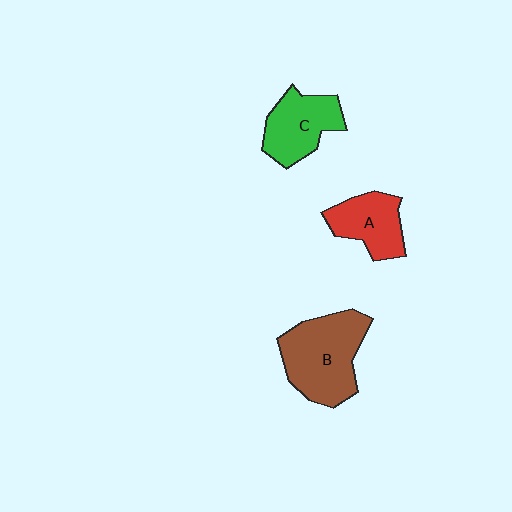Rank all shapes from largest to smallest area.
From largest to smallest: B (brown), C (green), A (red).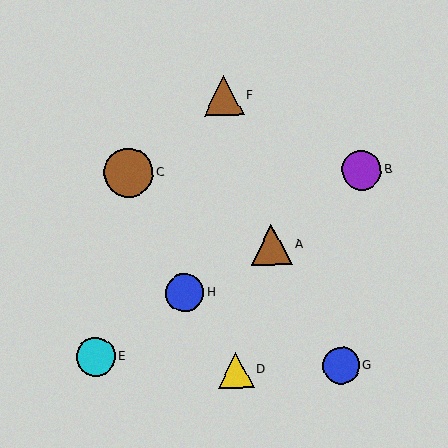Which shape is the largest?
The brown circle (labeled C) is the largest.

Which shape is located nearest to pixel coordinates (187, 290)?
The blue circle (labeled H) at (185, 293) is nearest to that location.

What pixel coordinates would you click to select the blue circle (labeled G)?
Click at (341, 366) to select the blue circle G.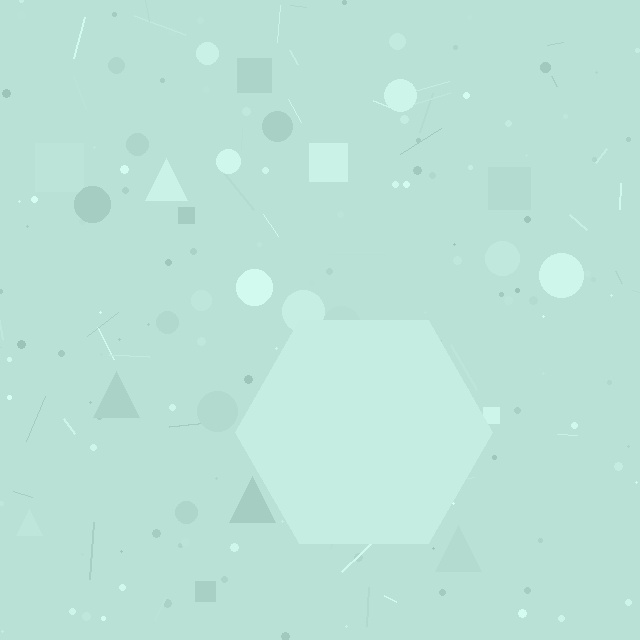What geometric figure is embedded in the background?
A hexagon is embedded in the background.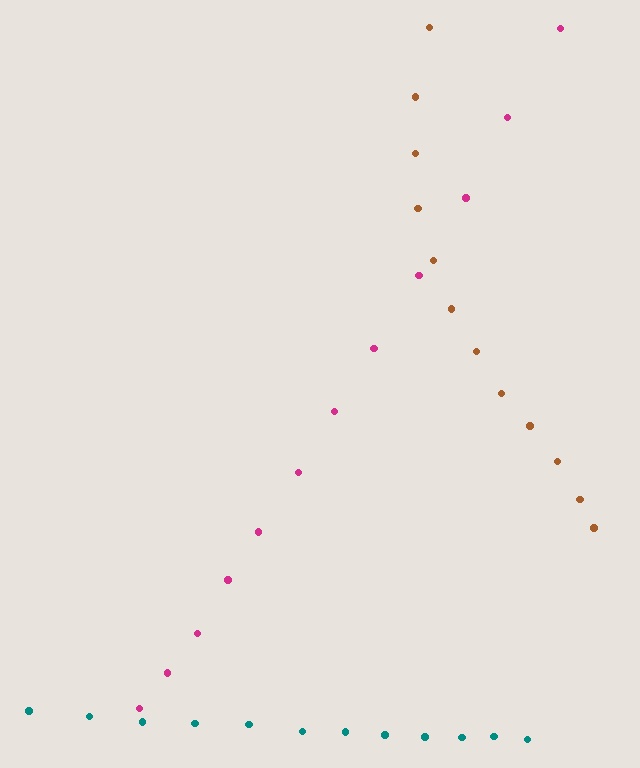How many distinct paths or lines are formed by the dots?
There are 3 distinct paths.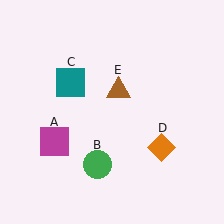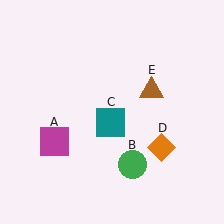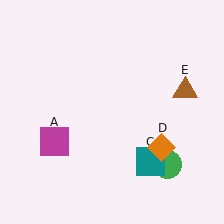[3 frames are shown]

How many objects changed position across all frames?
3 objects changed position: green circle (object B), teal square (object C), brown triangle (object E).